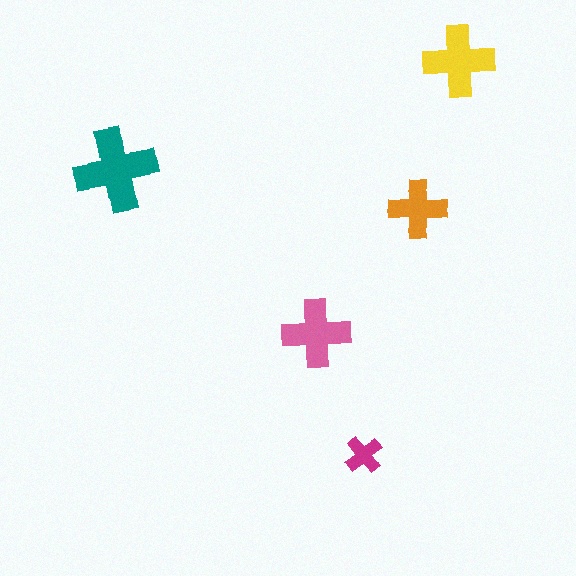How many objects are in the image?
There are 5 objects in the image.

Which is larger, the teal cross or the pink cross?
The teal one.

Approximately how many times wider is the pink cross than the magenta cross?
About 2 times wider.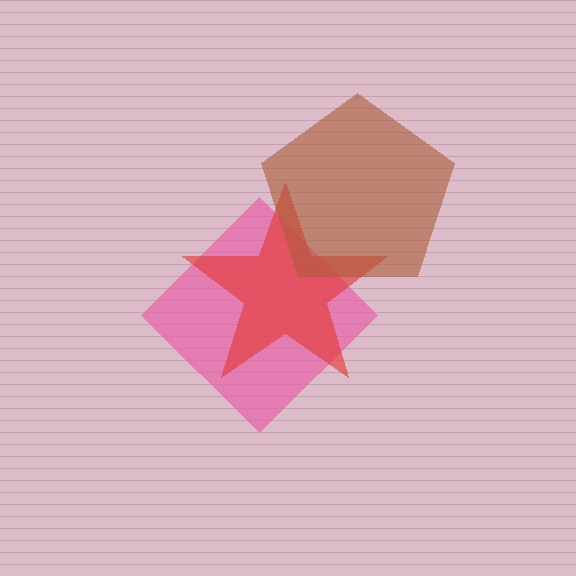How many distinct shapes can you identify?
There are 3 distinct shapes: a pink diamond, a red star, a brown pentagon.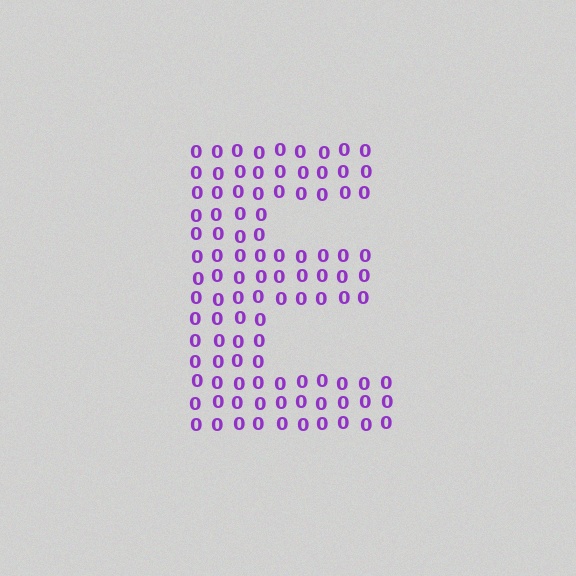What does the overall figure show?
The overall figure shows the letter E.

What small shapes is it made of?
It is made of small digit 0's.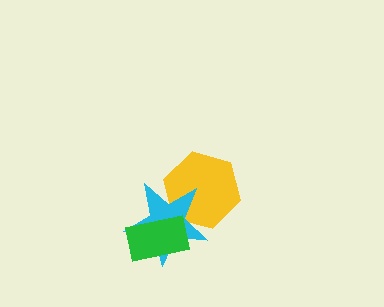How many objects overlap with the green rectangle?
1 object overlaps with the green rectangle.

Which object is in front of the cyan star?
The green rectangle is in front of the cyan star.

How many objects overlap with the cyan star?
2 objects overlap with the cyan star.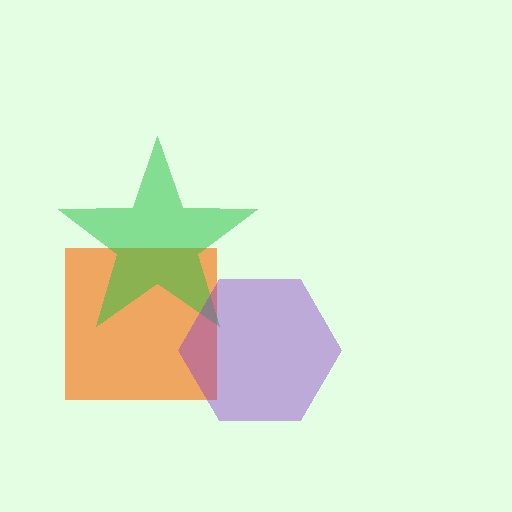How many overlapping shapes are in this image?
There are 3 overlapping shapes in the image.